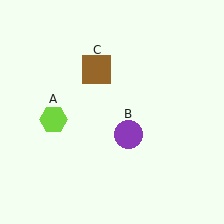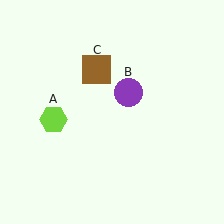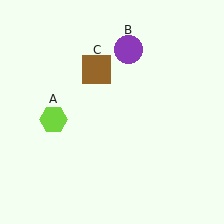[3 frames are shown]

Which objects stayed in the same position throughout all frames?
Lime hexagon (object A) and brown square (object C) remained stationary.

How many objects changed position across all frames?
1 object changed position: purple circle (object B).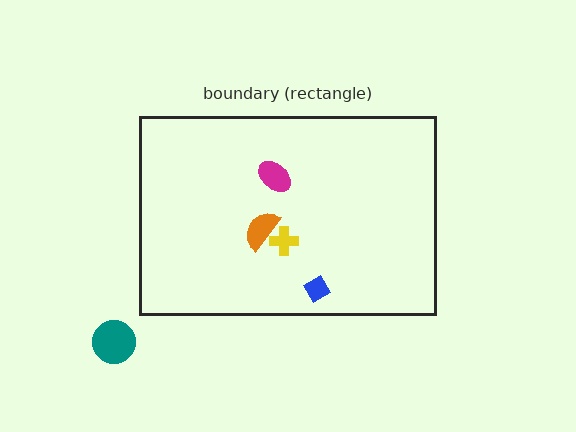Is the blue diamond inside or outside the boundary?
Inside.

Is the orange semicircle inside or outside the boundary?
Inside.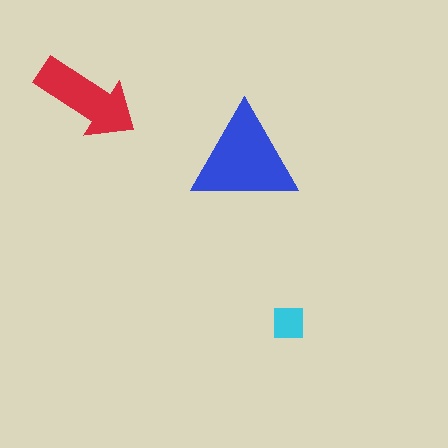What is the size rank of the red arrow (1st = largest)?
2nd.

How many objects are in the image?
There are 3 objects in the image.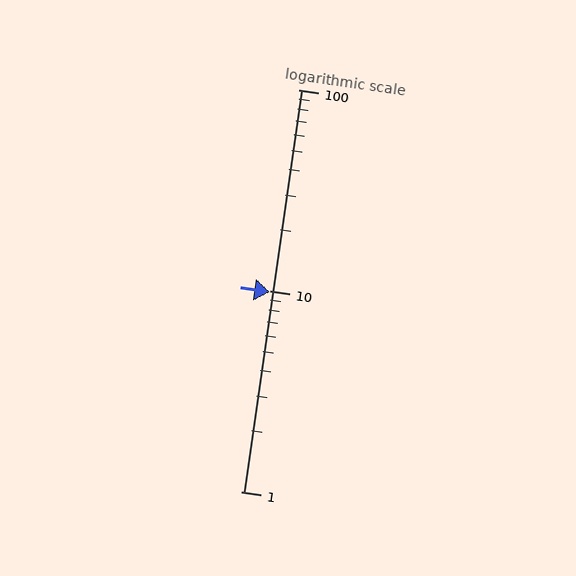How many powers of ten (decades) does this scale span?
The scale spans 2 decades, from 1 to 100.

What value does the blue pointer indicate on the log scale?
The pointer indicates approximately 9.8.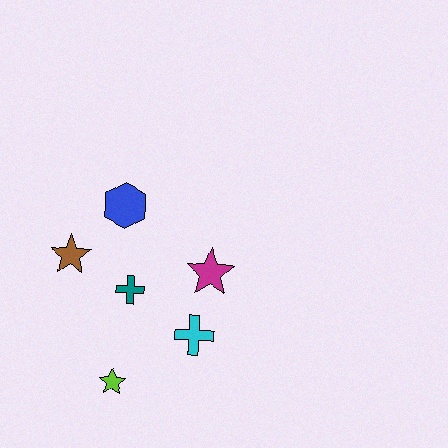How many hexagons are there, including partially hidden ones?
There is 1 hexagon.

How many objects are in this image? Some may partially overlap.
There are 6 objects.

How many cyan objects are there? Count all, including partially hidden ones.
There is 1 cyan object.